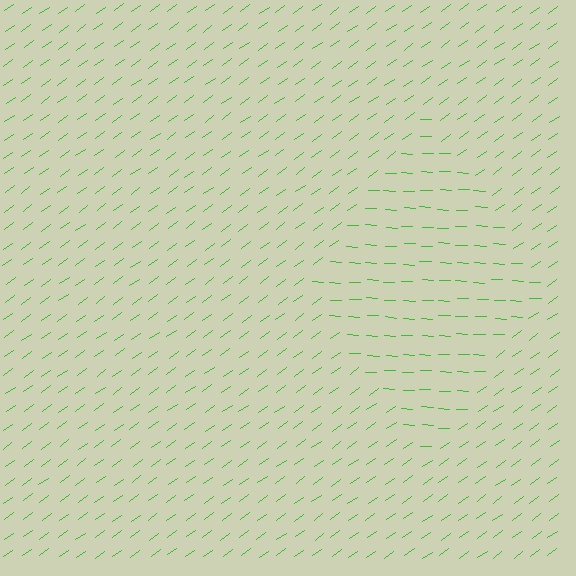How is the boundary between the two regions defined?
The boundary is defined purely by a change in line orientation (approximately 39 degrees difference). All lines are the same color and thickness.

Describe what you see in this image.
The image is filled with small green line segments. A diamond region in the image has lines oriented differently from the surrounding lines, creating a visible texture boundary.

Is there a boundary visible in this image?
Yes, there is a texture boundary formed by a change in line orientation.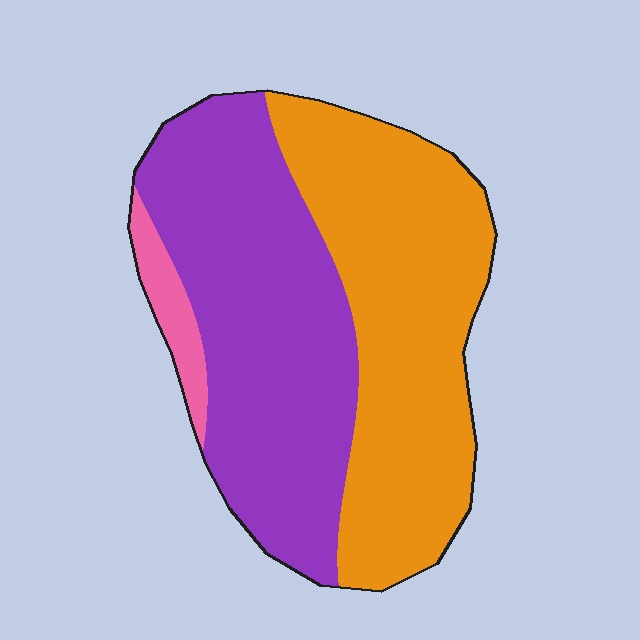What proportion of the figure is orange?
Orange takes up about one half (1/2) of the figure.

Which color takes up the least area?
Pink, at roughly 5%.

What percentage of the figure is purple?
Purple takes up about one half (1/2) of the figure.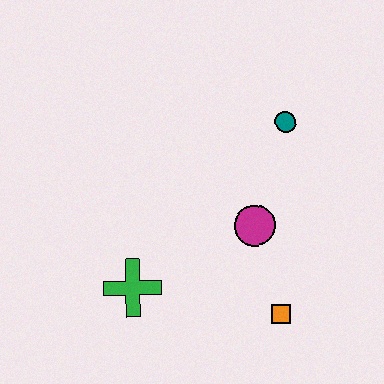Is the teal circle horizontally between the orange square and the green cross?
No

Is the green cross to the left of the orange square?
Yes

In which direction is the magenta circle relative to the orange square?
The magenta circle is above the orange square.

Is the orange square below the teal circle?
Yes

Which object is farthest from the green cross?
The teal circle is farthest from the green cross.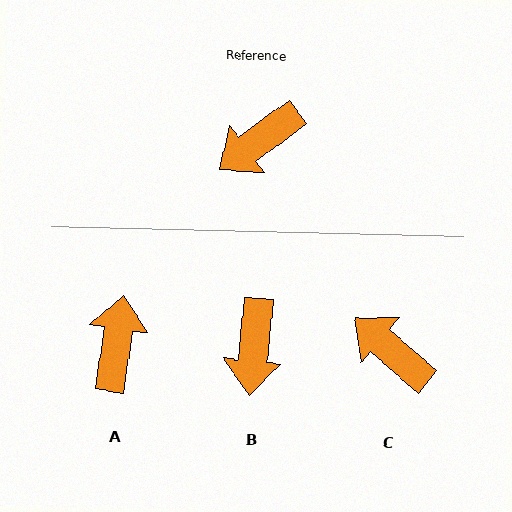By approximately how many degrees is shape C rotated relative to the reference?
Approximately 78 degrees clockwise.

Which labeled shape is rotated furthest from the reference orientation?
A, about 135 degrees away.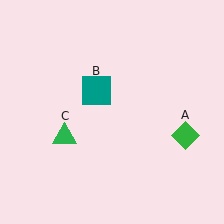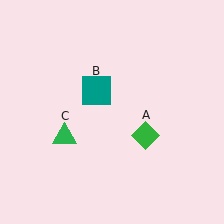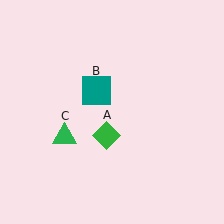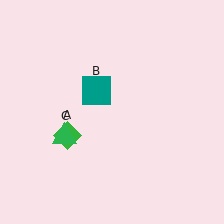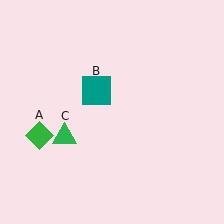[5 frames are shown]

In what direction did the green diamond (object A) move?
The green diamond (object A) moved left.